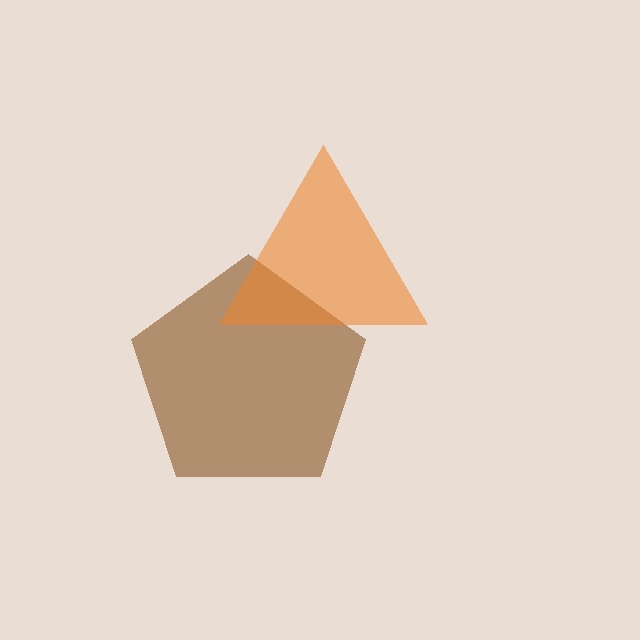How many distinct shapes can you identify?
There are 2 distinct shapes: a brown pentagon, an orange triangle.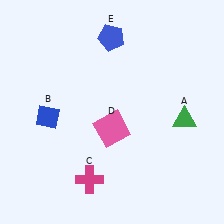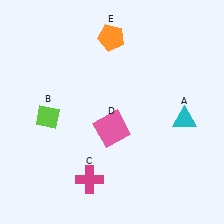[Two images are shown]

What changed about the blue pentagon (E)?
In Image 1, E is blue. In Image 2, it changed to orange.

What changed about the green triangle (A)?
In Image 1, A is green. In Image 2, it changed to cyan.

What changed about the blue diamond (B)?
In Image 1, B is blue. In Image 2, it changed to lime.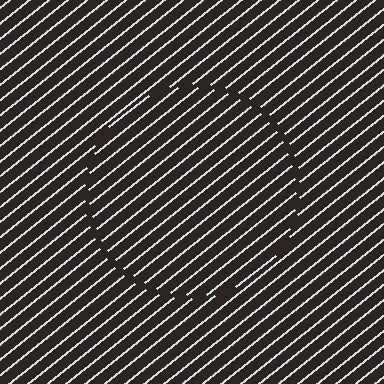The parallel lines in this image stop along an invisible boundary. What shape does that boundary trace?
An illusory circle. The interior of the shape contains the same grating, shifted by half a period — the contour is defined by the phase discontinuity where line-ends from the inner and outer gratings abut.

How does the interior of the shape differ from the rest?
The interior of the shape contains the same grating, shifted by half a period — the contour is defined by the phase discontinuity where line-ends from the inner and outer gratings abut.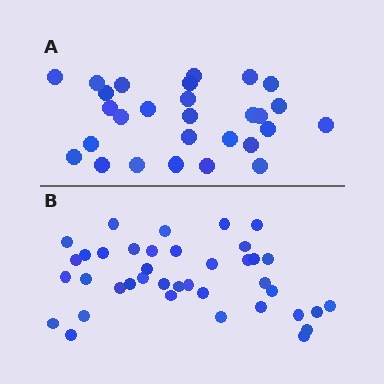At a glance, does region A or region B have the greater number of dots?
Region B (the bottom region) has more dots.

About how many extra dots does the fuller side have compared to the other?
Region B has roughly 12 or so more dots than region A.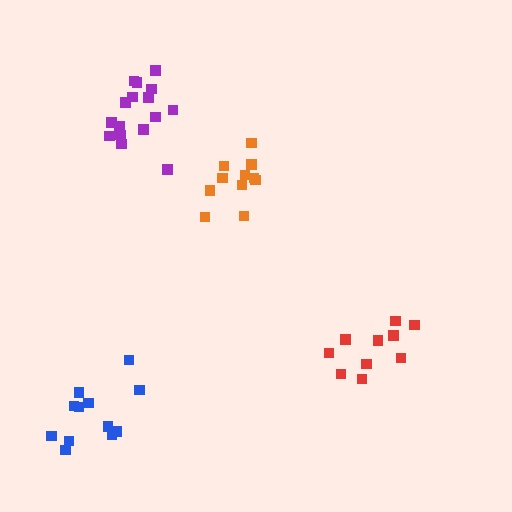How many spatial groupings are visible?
There are 4 spatial groupings.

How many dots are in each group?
Group 1: 12 dots, Group 2: 10 dots, Group 3: 11 dots, Group 4: 16 dots (49 total).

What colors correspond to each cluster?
The clusters are colored: blue, red, orange, purple.